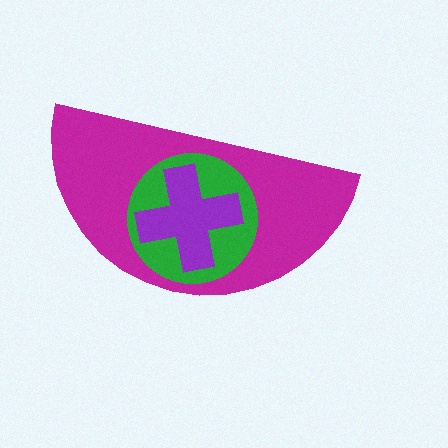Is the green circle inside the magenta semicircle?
Yes.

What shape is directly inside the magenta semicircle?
The green circle.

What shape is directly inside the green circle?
The purple cross.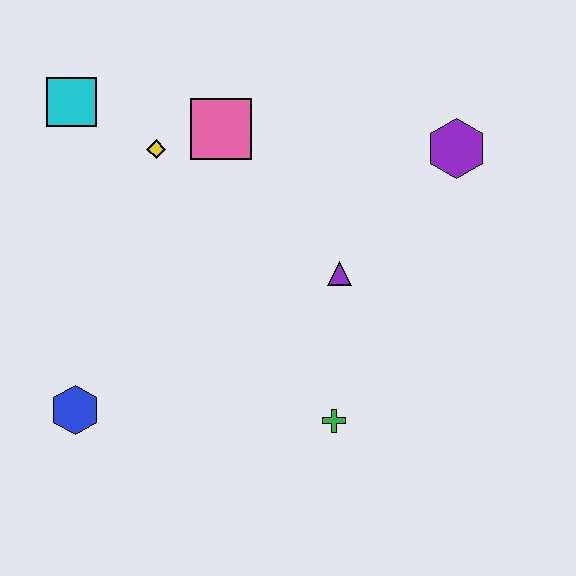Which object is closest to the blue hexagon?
The green cross is closest to the blue hexagon.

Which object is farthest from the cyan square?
The green cross is farthest from the cyan square.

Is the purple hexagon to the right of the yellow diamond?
Yes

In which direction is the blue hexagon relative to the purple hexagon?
The blue hexagon is to the left of the purple hexagon.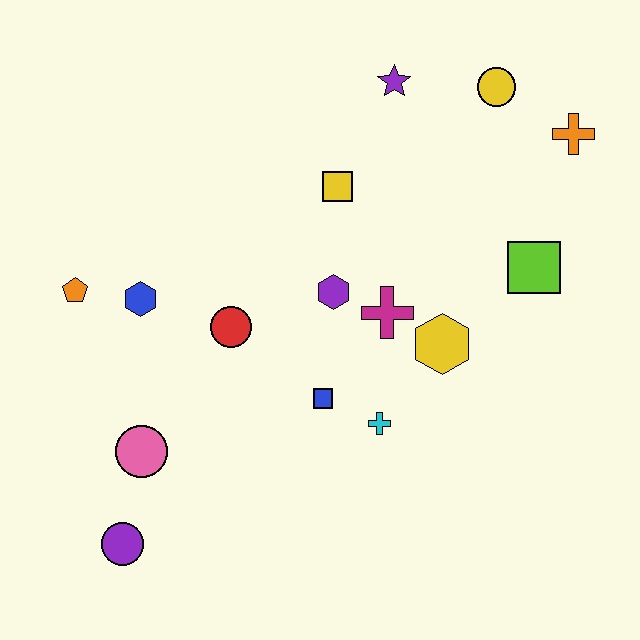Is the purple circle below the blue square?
Yes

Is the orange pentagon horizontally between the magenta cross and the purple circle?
No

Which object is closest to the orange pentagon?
The blue hexagon is closest to the orange pentagon.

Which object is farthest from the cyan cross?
The yellow circle is farthest from the cyan cross.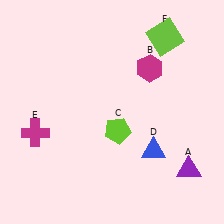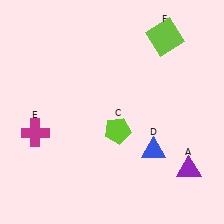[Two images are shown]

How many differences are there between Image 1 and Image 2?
There is 1 difference between the two images.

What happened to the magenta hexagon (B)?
The magenta hexagon (B) was removed in Image 2. It was in the top-right area of Image 1.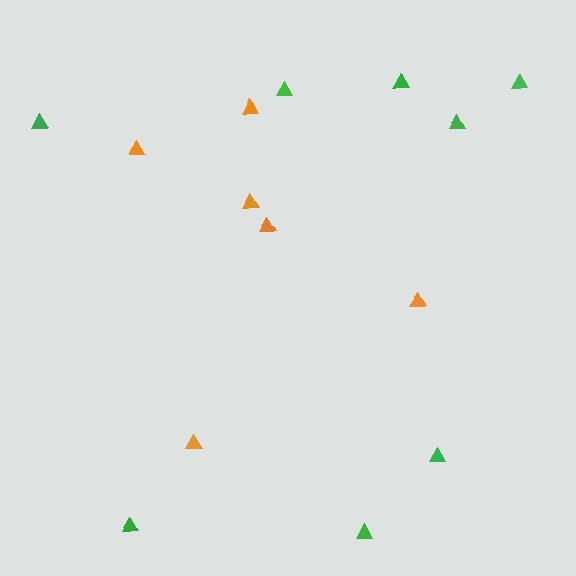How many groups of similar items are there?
There are 2 groups: one group of green triangles (8) and one group of orange triangles (6).